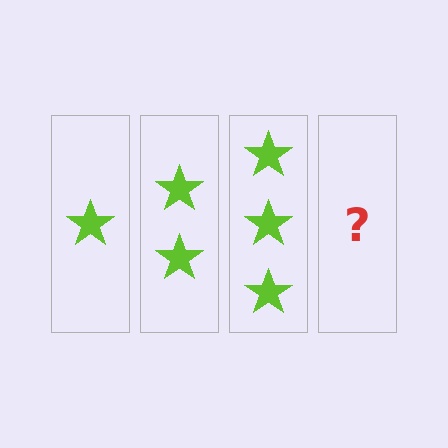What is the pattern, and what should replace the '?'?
The pattern is that each step adds one more star. The '?' should be 4 stars.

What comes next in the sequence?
The next element should be 4 stars.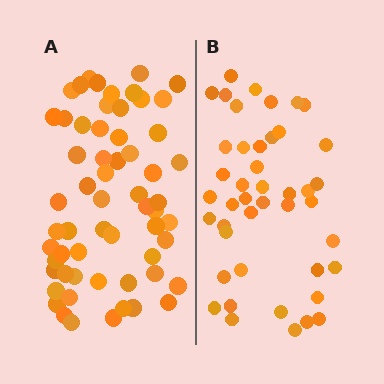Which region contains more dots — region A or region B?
Region A (the left region) has more dots.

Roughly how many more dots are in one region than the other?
Region A has approximately 15 more dots than region B.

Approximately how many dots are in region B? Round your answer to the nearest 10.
About 40 dots. (The exact count is 44, which rounds to 40.)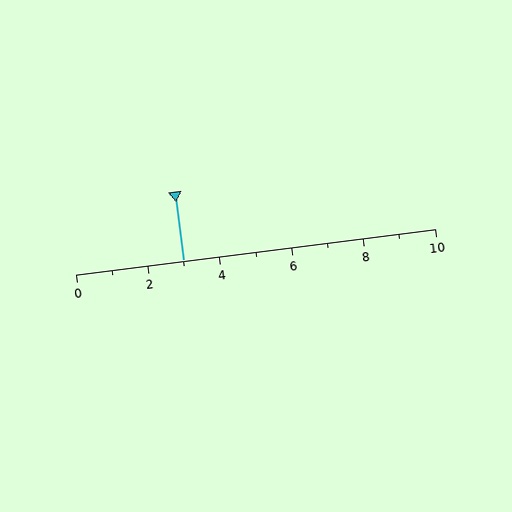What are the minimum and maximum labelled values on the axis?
The axis runs from 0 to 10.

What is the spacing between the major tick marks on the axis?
The major ticks are spaced 2 apart.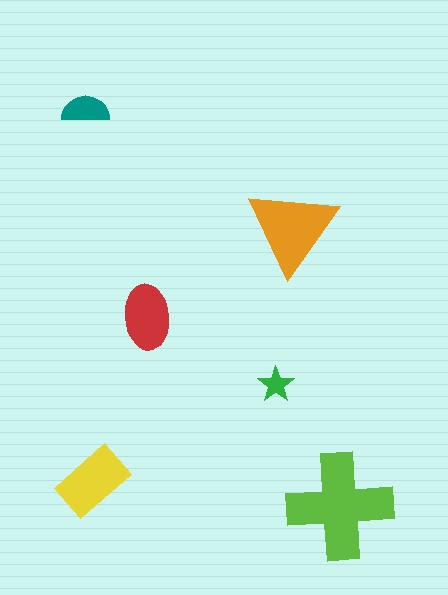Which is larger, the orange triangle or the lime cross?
The lime cross.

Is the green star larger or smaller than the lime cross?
Smaller.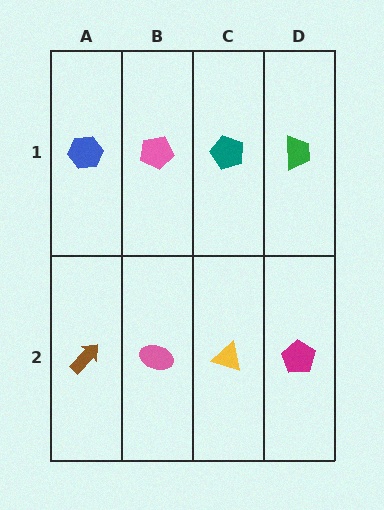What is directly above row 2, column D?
A green trapezoid.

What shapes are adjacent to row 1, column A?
A brown arrow (row 2, column A), a pink pentagon (row 1, column B).